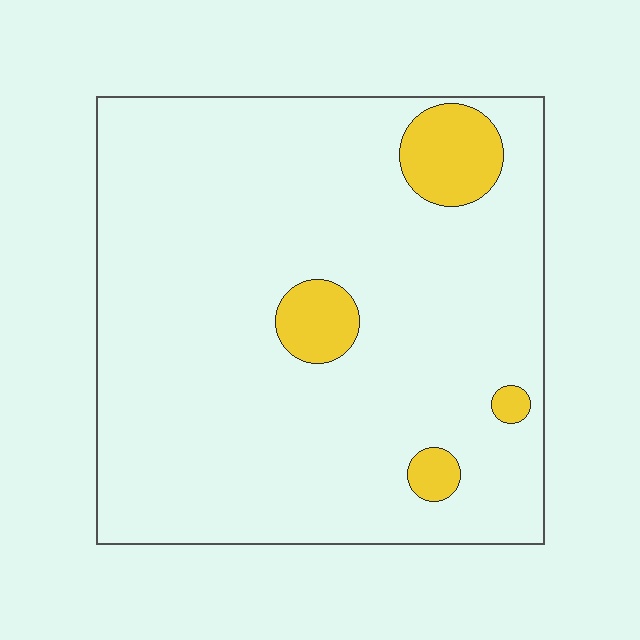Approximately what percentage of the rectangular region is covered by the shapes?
Approximately 10%.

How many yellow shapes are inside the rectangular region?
4.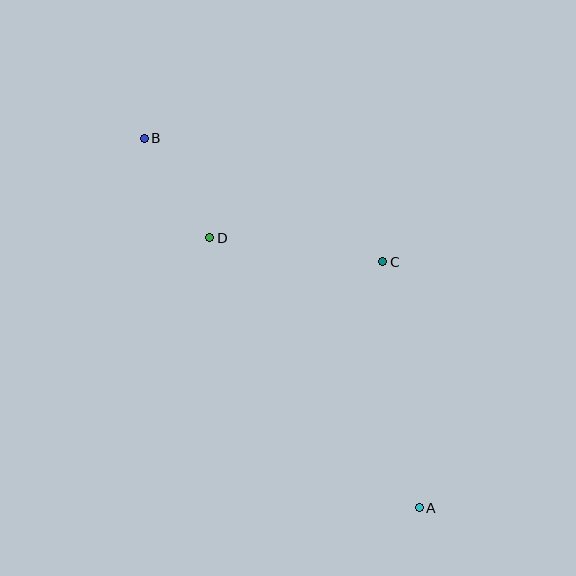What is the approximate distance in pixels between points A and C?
The distance between A and C is approximately 249 pixels.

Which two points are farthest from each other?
Points A and B are farthest from each other.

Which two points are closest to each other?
Points B and D are closest to each other.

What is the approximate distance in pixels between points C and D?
The distance between C and D is approximately 175 pixels.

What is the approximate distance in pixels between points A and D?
The distance between A and D is approximately 341 pixels.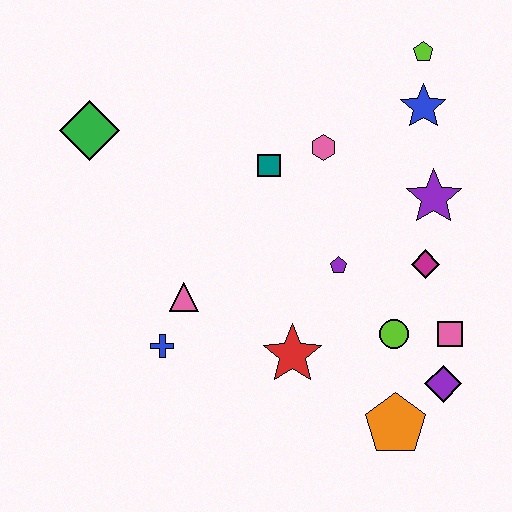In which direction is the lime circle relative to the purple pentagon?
The lime circle is below the purple pentagon.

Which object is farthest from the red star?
The lime pentagon is farthest from the red star.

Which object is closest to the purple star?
The magenta diamond is closest to the purple star.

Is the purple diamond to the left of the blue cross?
No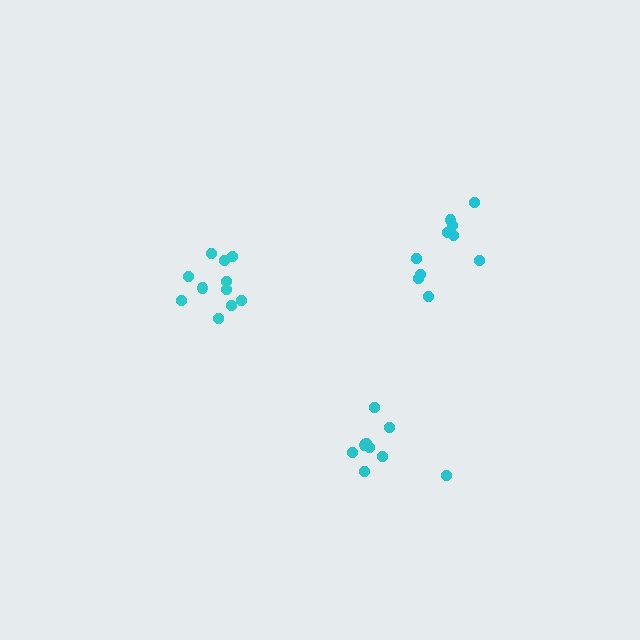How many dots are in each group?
Group 1: 11 dots, Group 2: 9 dots, Group 3: 10 dots (30 total).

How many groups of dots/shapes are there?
There are 3 groups.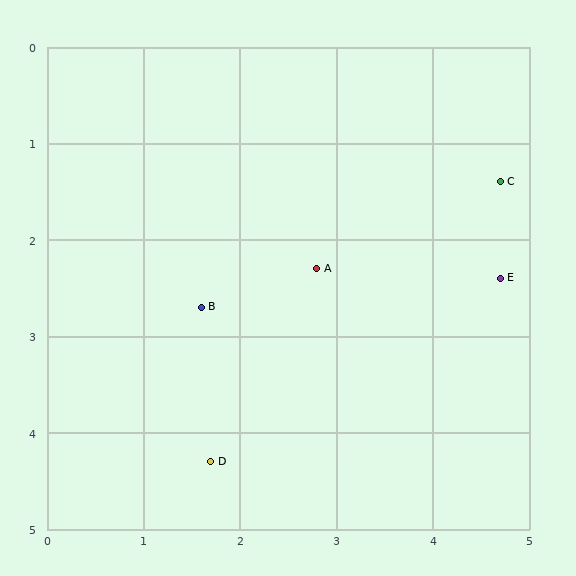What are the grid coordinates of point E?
Point E is at approximately (4.7, 2.4).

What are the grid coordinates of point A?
Point A is at approximately (2.8, 2.3).